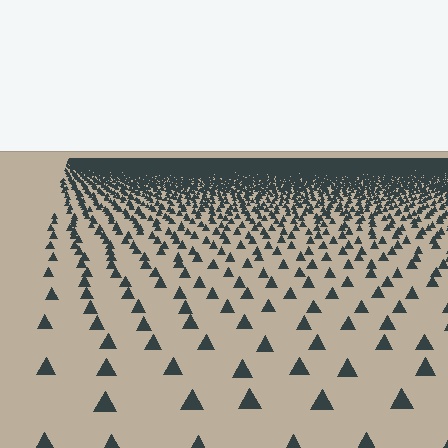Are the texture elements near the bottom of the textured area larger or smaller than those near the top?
Larger. Near the bottom, elements are closer to the viewer and appear at a bigger on-screen size.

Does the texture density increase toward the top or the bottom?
Density increases toward the top.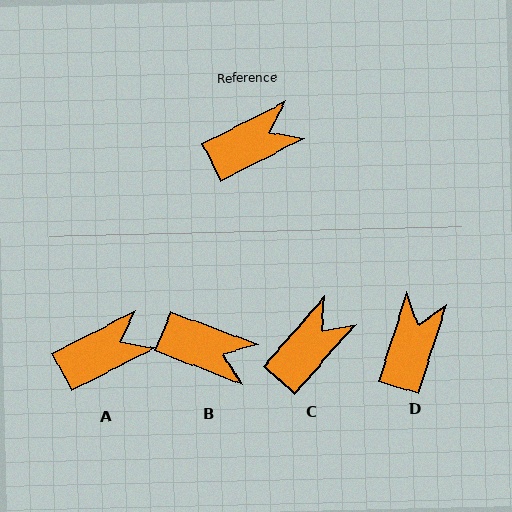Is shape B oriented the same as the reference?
No, it is off by about 48 degrees.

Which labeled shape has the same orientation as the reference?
A.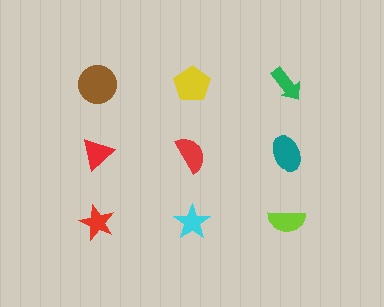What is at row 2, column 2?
A red semicircle.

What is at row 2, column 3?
A teal ellipse.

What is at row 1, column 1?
A brown circle.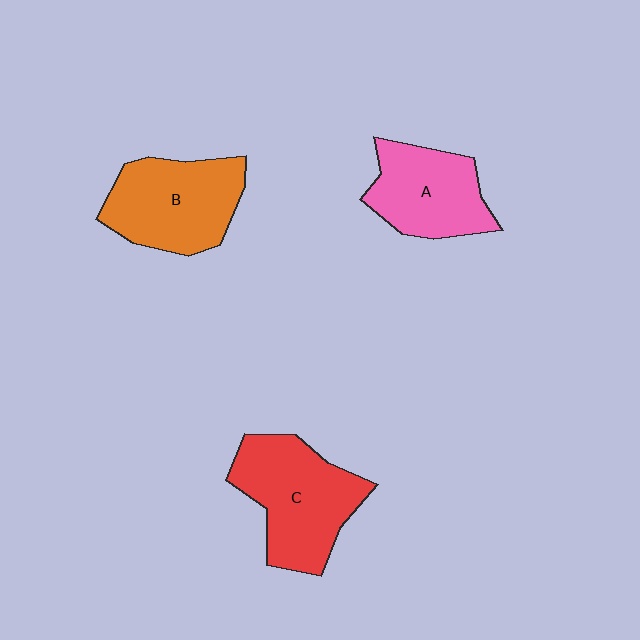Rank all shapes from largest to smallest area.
From largest to smallest: C (red), B (orange), A (pink).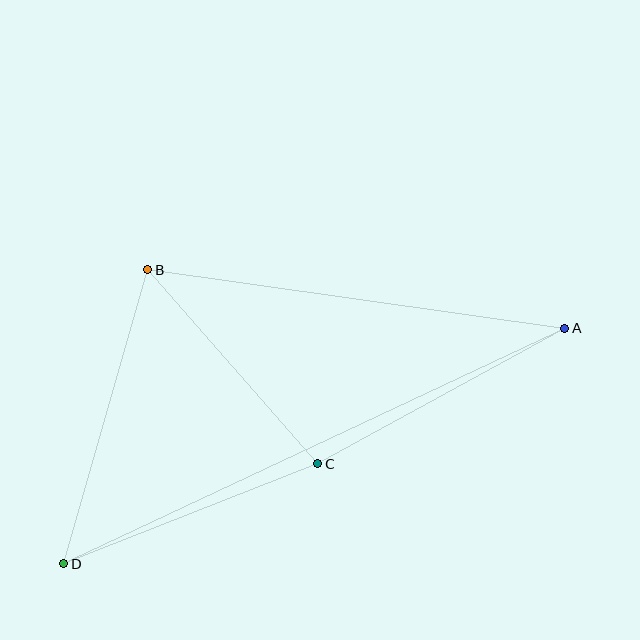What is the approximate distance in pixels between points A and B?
The distance between A and B is approximately 421 pixels.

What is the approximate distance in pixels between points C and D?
The distance between C and D is approximately 273 pixels.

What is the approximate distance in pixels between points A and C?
The distance between A and C is approximately 282 pixels.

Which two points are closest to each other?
Points B and C are closest to each other.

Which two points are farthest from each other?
Points A and D are farthest from each other.